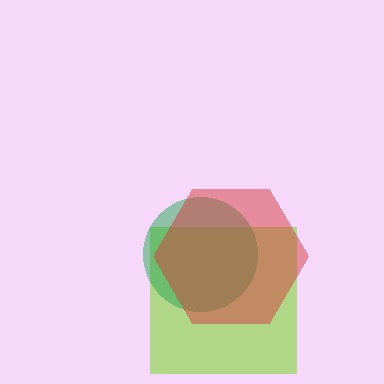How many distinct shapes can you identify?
There are 3 distinct shapes: a lime square, a green circle, a red hexagon.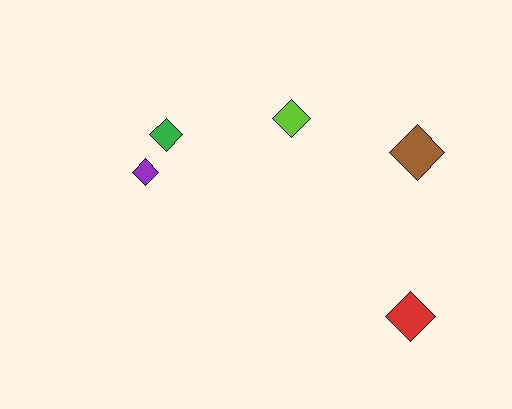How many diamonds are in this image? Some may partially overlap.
There are 5 diamonds.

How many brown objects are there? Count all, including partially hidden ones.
There is 1 brown object.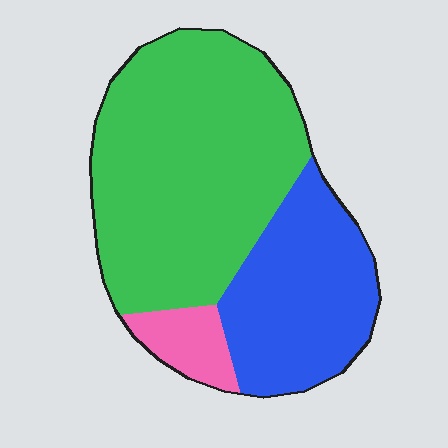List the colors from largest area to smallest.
From largest to smallest: green, blue, pink.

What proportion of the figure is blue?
Blue covers roughly 30% of the figure.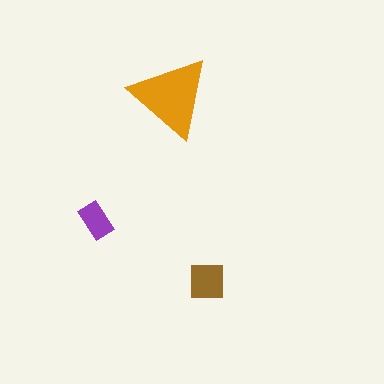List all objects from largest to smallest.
The orange triangle, the brown square, the purple rectangle.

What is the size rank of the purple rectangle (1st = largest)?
3rd.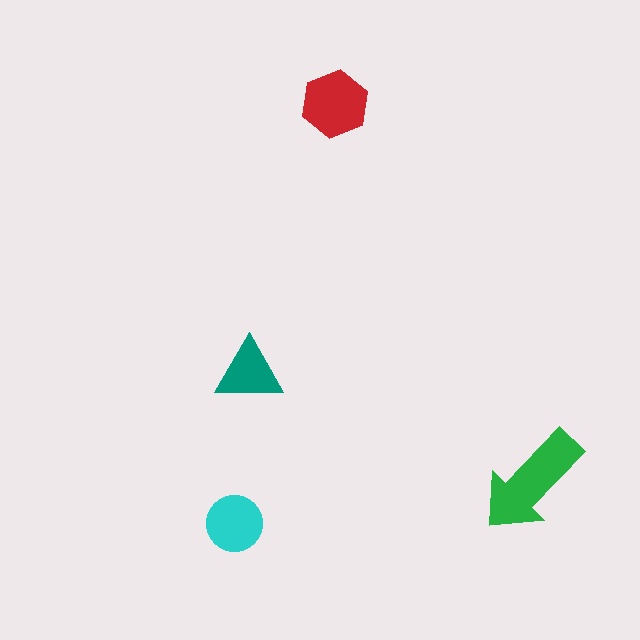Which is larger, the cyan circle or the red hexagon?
The red hexagon.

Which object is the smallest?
The teal triangle.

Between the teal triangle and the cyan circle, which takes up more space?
The cyan circle.